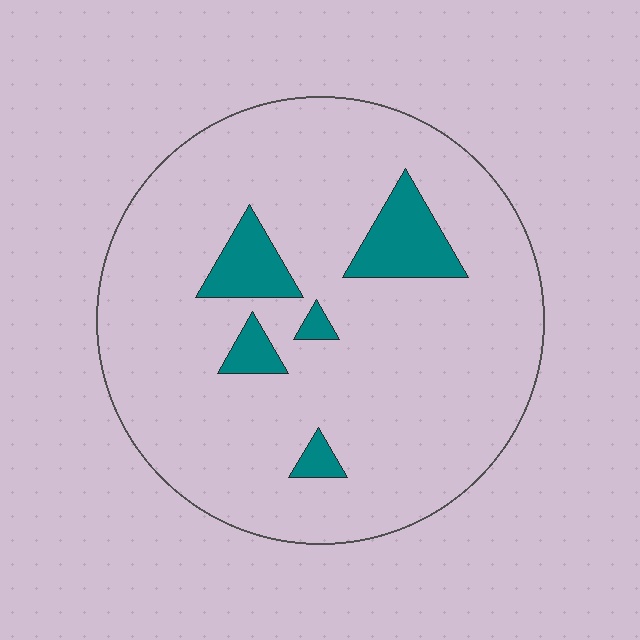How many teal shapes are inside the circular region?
5.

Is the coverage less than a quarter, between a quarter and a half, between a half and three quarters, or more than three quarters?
Less than a quarter.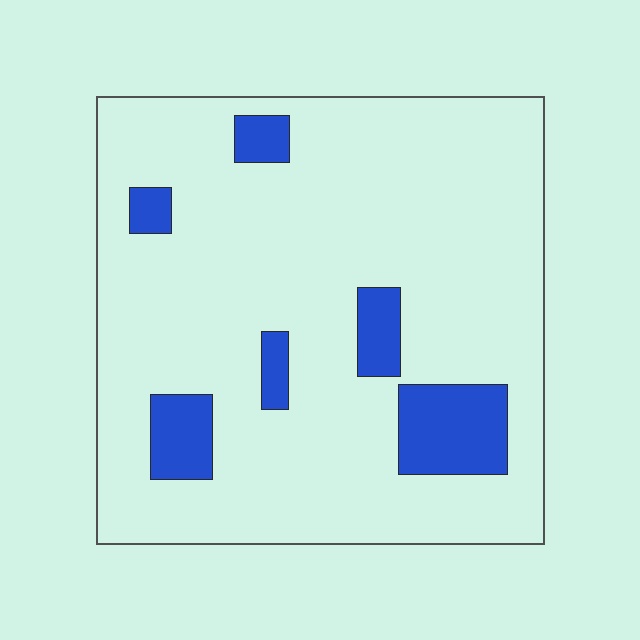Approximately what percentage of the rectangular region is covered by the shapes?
Approximately 15%.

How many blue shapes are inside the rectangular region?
6.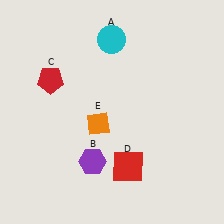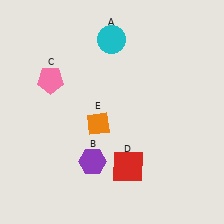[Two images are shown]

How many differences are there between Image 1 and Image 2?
There is 1 difference between the two images.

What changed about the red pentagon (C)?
In Image 1, C is red. In Image 2, it changed to pink.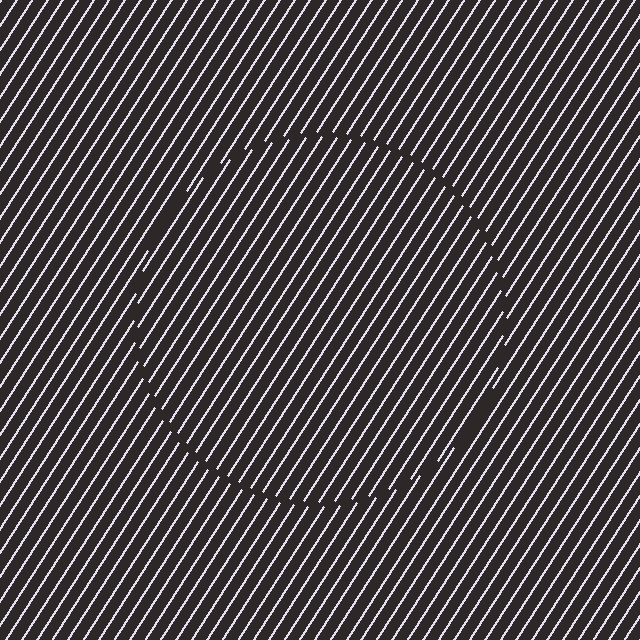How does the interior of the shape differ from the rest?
The interior of the shape contains the same grating, shifted by half a period — the contour is defined by the phase discontinuity where line-ends from the inner and outer gratings abut.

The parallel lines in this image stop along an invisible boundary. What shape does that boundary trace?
An illusory circle. The interior of the shape contains the same grating, shifted by half a period — the contour is defined by the phase discontinuity where line-ends from the inner and outer gratings abut.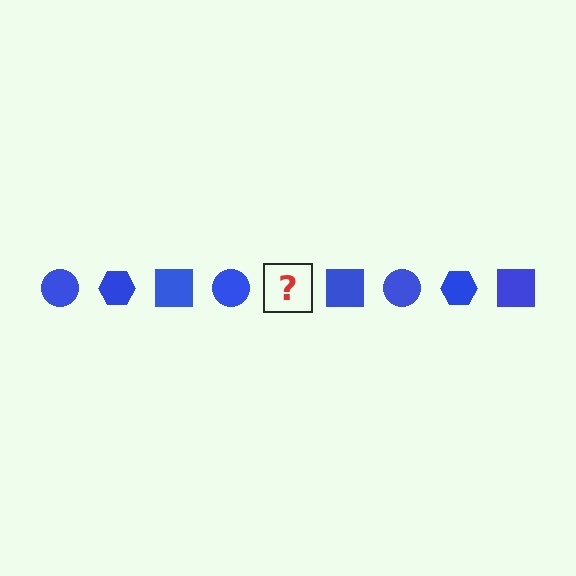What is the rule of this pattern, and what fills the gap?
The rule is that the pattern cycles through circle, hexagon, square shapes in blue. The gap should be filled with a blue hexagon.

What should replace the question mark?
The question mark should be replaced with a blue hexagon.